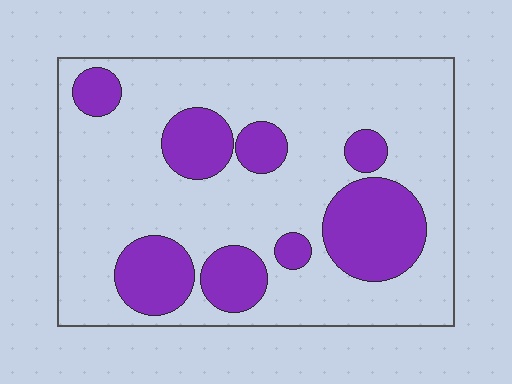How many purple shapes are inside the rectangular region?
8.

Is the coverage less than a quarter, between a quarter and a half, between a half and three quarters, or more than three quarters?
Between a quarter and a half.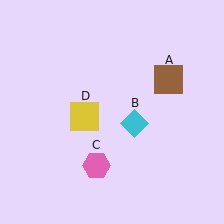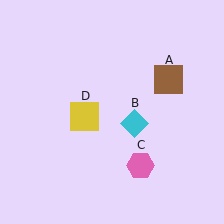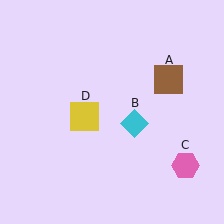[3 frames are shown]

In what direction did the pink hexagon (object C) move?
The pink hexagon (object C) moved right.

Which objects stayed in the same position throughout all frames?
Brown square (object A) and cyan diamond (object B) and yellow square (object D) remained stationary.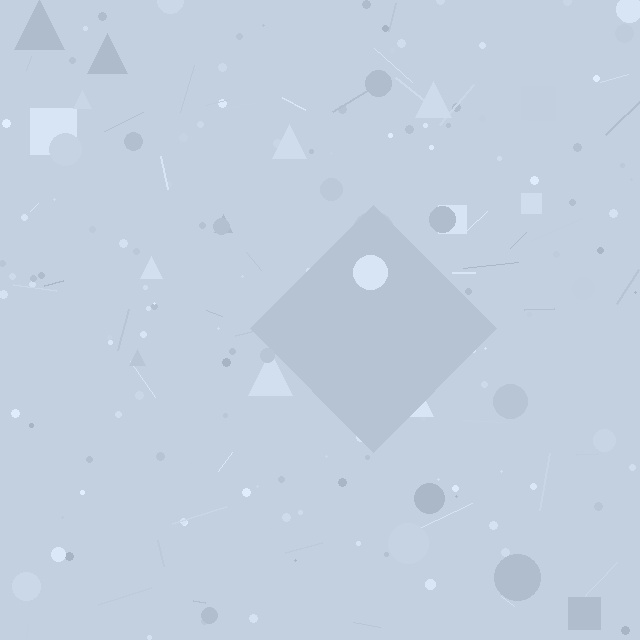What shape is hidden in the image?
A diamond is hidden in the image.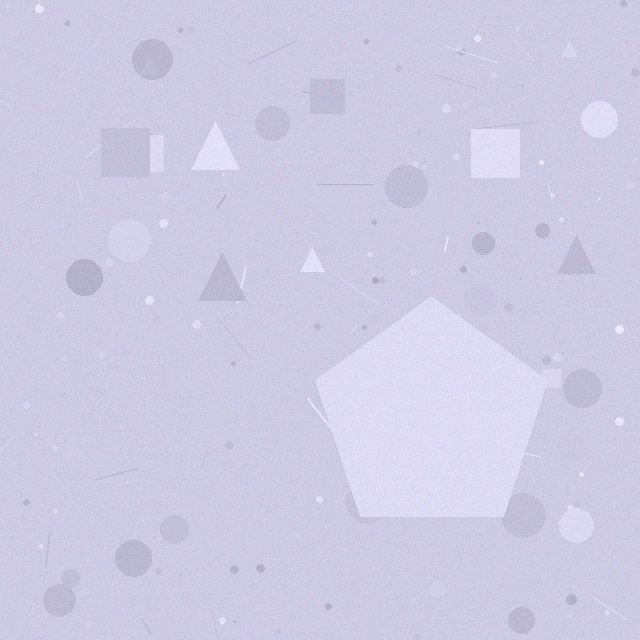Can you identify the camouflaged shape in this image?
The camouflaged shape is a pentagon.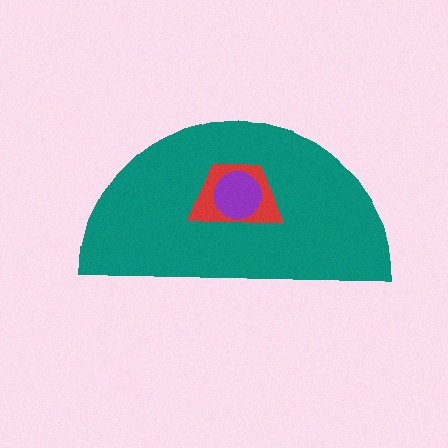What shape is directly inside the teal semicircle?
The red trapezoid.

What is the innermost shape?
The purple circle.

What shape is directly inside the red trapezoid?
The purple circle.